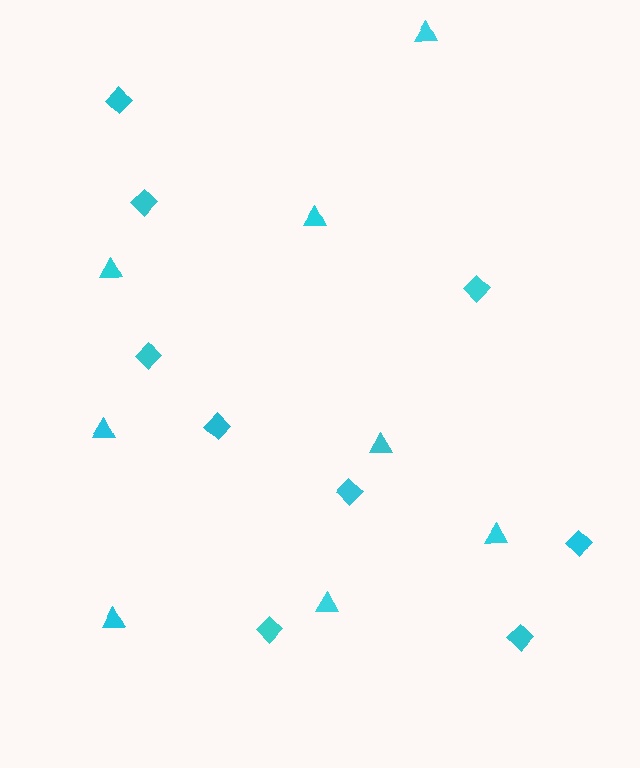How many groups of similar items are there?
There are 2 groups: one group of triangles (8) and one group of diamonds (9).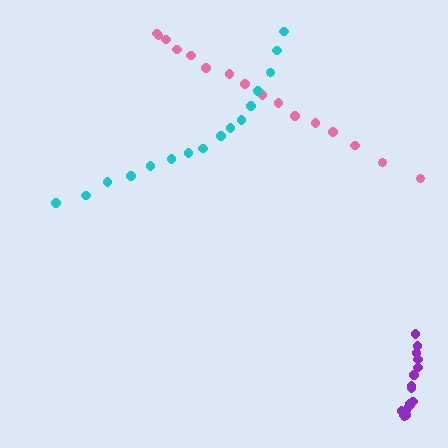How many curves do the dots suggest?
There are 3 distinct paths.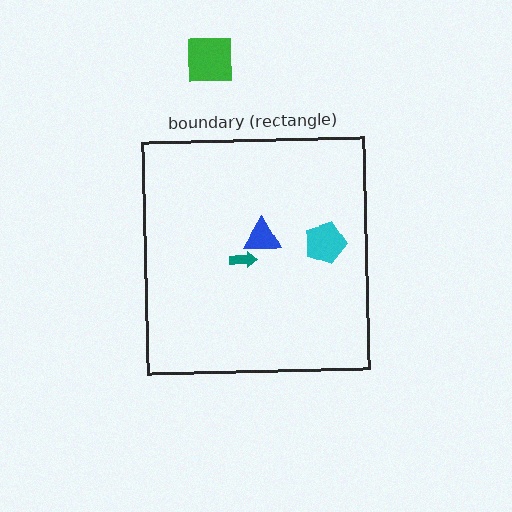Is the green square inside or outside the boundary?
Outside.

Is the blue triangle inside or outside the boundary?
Inside.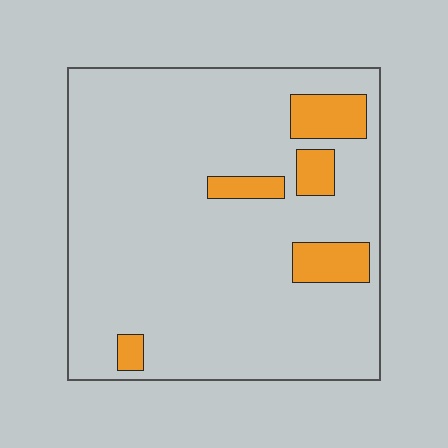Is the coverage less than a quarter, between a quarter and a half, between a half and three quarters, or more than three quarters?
Less than a quarter.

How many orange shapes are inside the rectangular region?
5.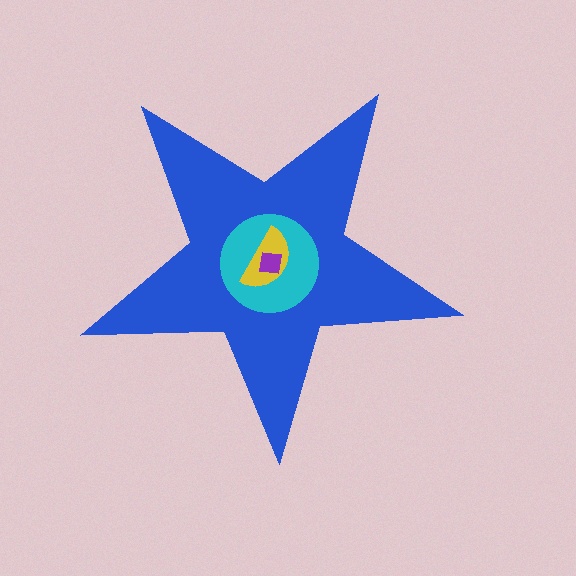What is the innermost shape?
The purple square.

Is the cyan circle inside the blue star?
Yes.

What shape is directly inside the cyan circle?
The yellow semicircle.